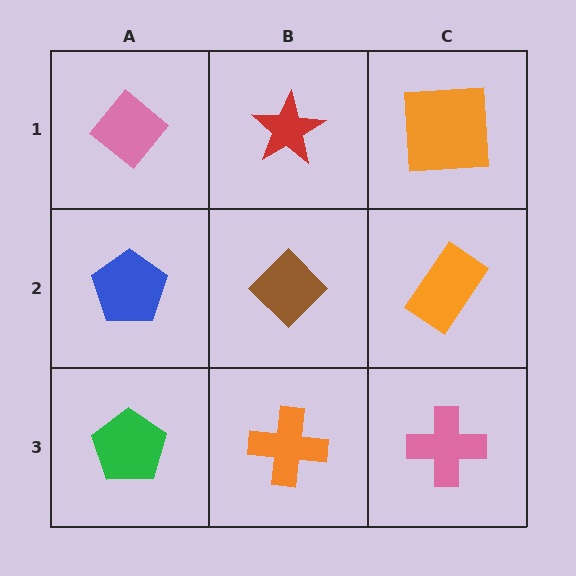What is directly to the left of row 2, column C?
A brown diamond.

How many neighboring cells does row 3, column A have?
2.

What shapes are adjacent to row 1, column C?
An orange rectangle (row 2, column C), a red star (row 1, column B).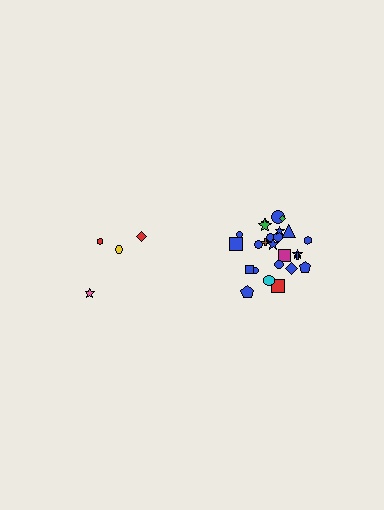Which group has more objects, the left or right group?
The right group.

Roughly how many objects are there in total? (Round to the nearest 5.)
Roughly 30 objects in total.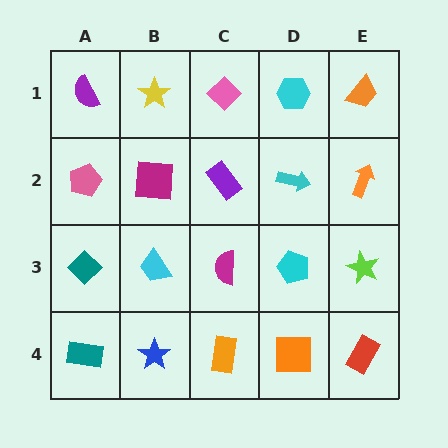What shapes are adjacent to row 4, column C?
A magenta semicircle (row 3, column C), a blue star (row 4, column B), an orange square (row 4, column D).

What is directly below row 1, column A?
A pink pentagon.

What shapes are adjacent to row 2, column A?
A purple semicircle (row 1, column A), a teal diamond (row 3, column A), a magenta square (row 2, column B).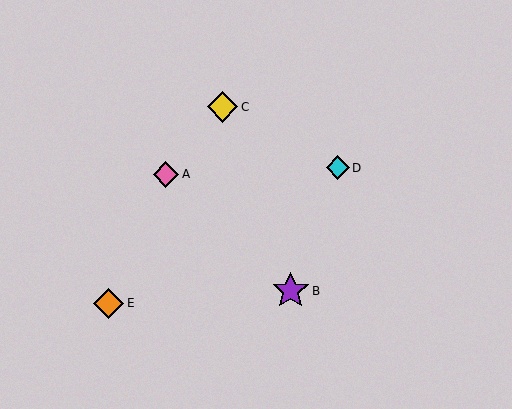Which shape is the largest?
The purple star (labeled B) is the largest.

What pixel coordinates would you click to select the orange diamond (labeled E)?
Click at (109, 303) to select the orange diamond E.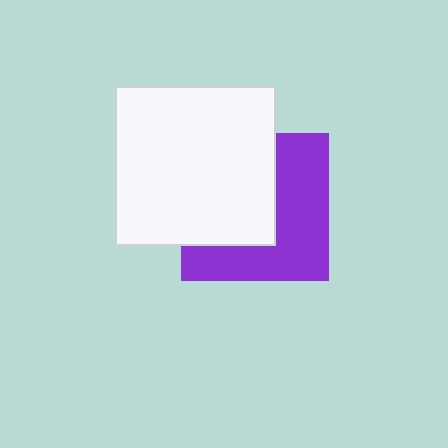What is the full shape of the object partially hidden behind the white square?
The partially hidden object is a purple square.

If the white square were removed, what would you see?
You would see the complete purple square.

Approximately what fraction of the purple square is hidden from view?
Roughly 48% of the purple square is hidden behind the white square.